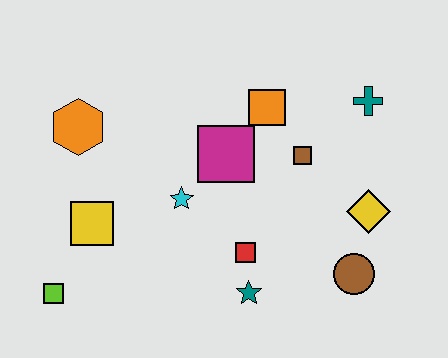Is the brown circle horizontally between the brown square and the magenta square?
No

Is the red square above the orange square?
No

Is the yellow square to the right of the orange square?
No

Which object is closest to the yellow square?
The lime square is closest to the yellow square.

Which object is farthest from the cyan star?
The teal cross is farthest from the cyan star.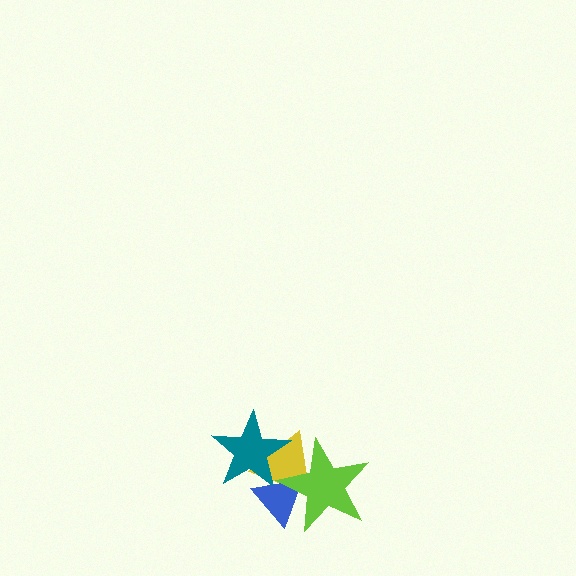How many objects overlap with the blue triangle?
3 objects overlap with the blue triangle.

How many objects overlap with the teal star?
3 objects overlap with the teal star.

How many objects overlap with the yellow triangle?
3 objects overlap with the yellow triangle.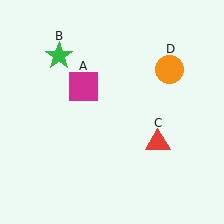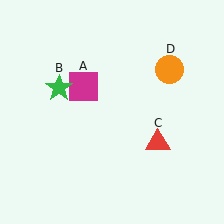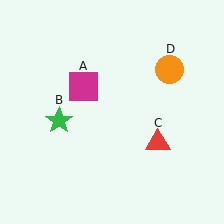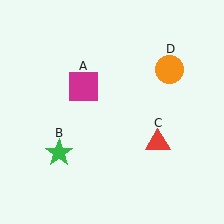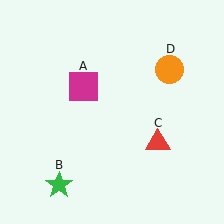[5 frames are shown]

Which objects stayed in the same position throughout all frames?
Magenta square (object A) and red triangle (object C) and orange circle (object D) remained stationary.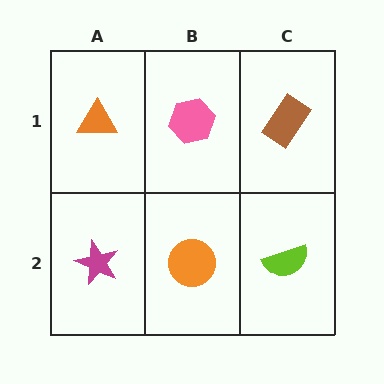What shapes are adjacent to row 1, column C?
A lime semicircle (row 2, column C), a pink hexagon (row 1, column B).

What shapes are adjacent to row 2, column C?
A brown rectangle (row 1, column C), an orange circle (row 2, column B).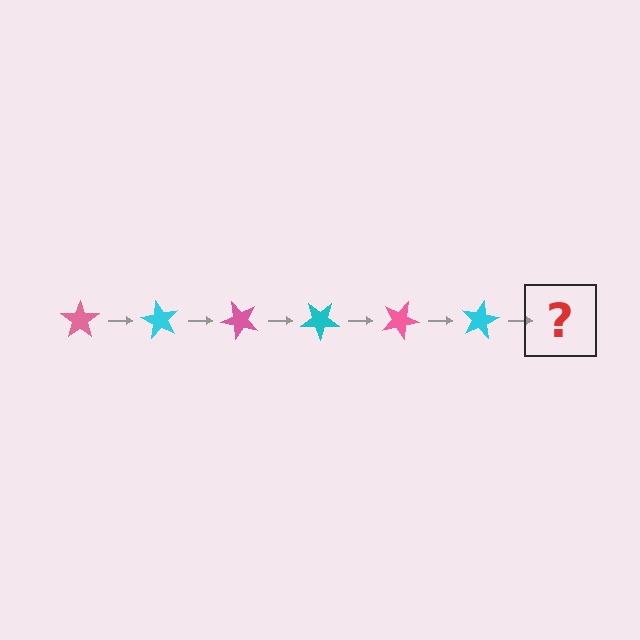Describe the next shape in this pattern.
It should be a pink star, rotated 360 degrees from the start.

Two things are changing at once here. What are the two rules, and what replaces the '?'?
The two rules are that it rotates 60 degrees each step and the color cycles through pink and cyan. The '?' should be a pink star, rotated 360 degrees from the start.